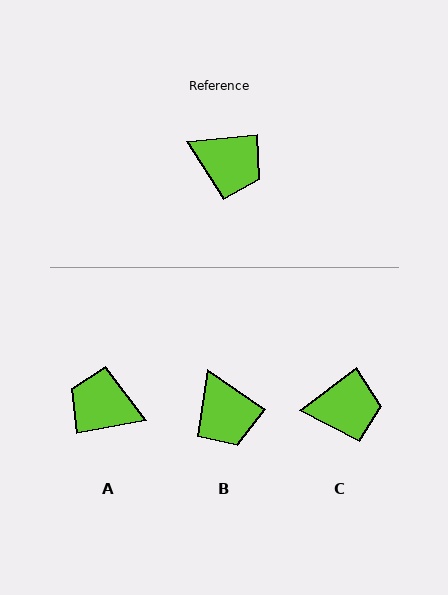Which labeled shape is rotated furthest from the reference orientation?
A, about 175 degrees away.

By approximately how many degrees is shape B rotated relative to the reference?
Approximately 41 degrees clockwise.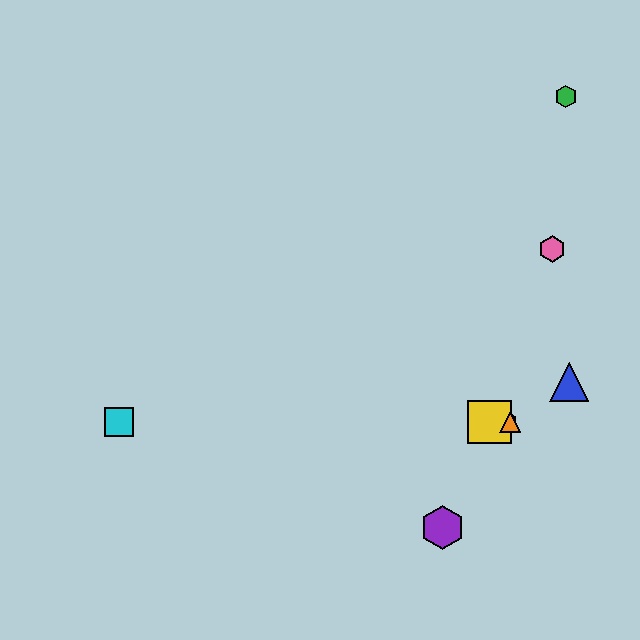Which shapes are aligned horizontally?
The red hexagon, the yellow square, the orange triangle, the cyan square are aligned horizontally.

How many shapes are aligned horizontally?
4 shapes (the red hexagon, the yellow square, the orange triangle, the cyan square) are aligned horizontally.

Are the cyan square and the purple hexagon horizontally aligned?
No, the cyan square is at y≈422 and the purple hexagon is at y≈528.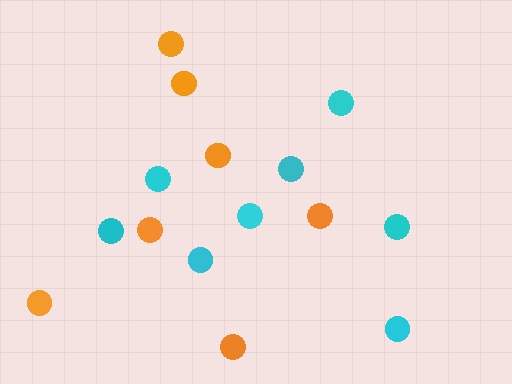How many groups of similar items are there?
There are 2 groups: one group of orange circles (7) and one group of cyan circles (8).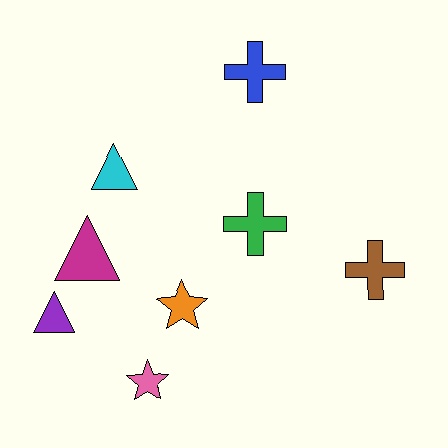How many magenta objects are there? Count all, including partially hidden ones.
There is 1 magenta object.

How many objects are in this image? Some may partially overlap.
There are 8 objects.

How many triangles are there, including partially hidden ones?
There are 3 triangles.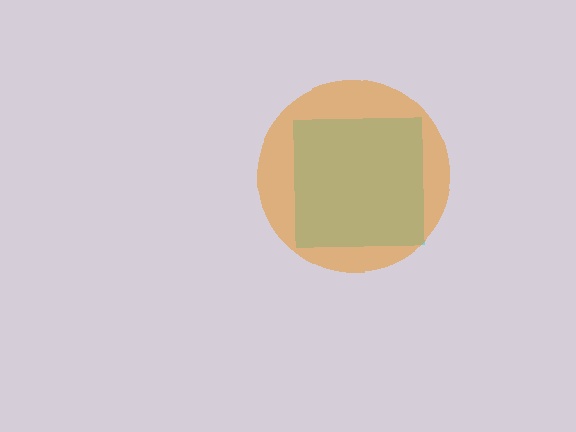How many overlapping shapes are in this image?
There are 2 overlapping shapes in the image.